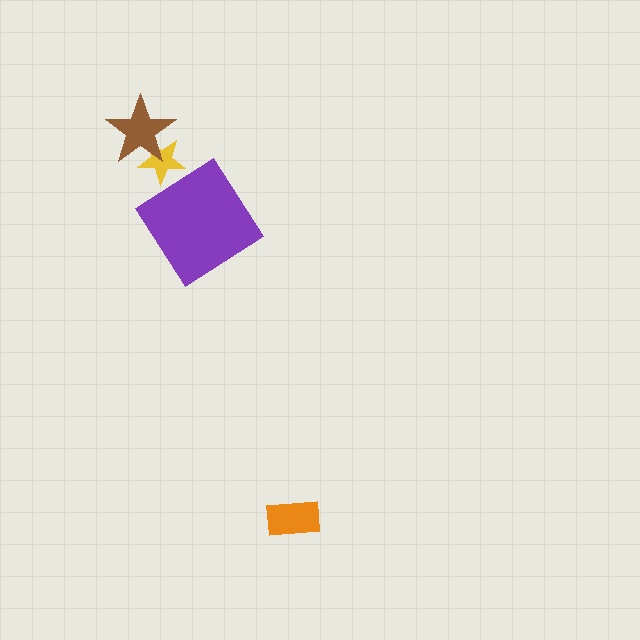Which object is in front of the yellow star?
The brown star is in front of the yellow star.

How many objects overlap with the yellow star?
1 object overlaps with the yellow star.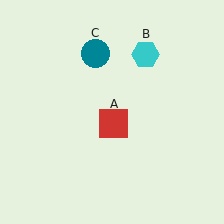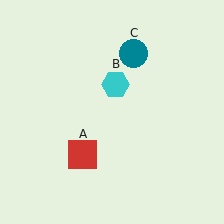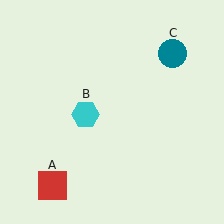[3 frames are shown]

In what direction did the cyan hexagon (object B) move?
The cyan hexagon (object B) moved down and to the left.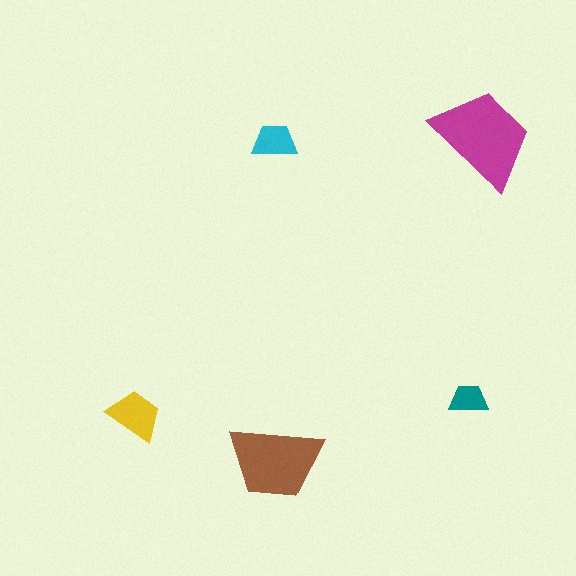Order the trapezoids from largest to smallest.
the magenta one, the brown one, the yellow one, the cyan one, the teal one.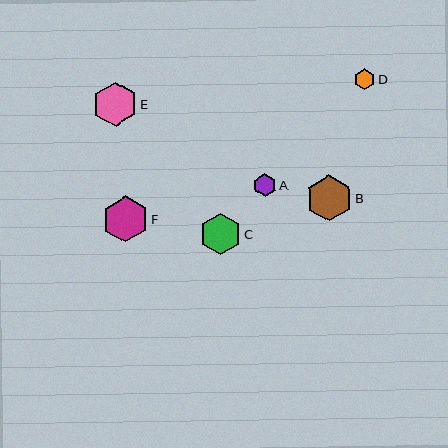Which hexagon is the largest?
Hexagon B is the largest with a size of approximately 46 pixels.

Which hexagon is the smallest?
Hexagon D is the smallest with a size of approximately 21 pixels.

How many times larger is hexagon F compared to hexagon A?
Hexagon F is approximately 2.0 times the size of hexagon A.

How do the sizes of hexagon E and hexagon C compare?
Hexagon E and hexagon C are approximately the same size.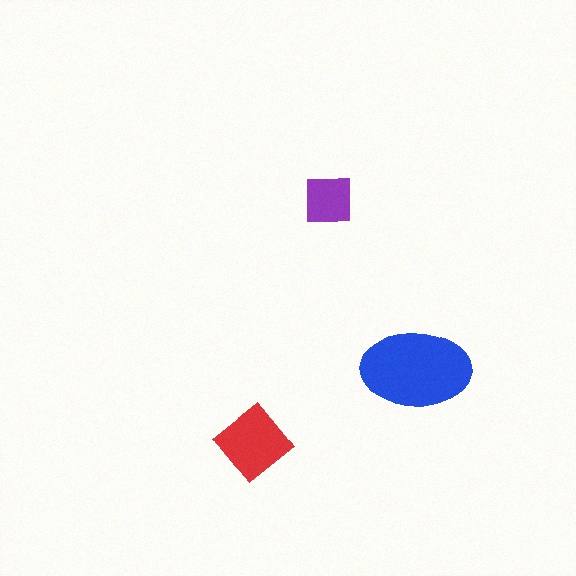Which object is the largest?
The blue ellipse.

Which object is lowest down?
The red diamond is bottommost.